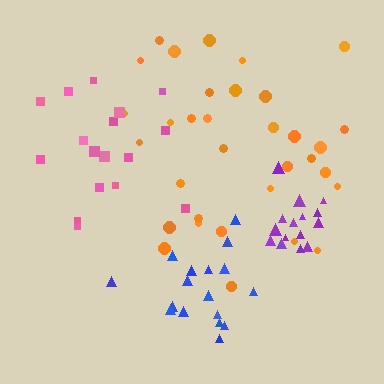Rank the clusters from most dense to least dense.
purple, blue, pink, orange.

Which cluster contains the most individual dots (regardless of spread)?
Orange (33).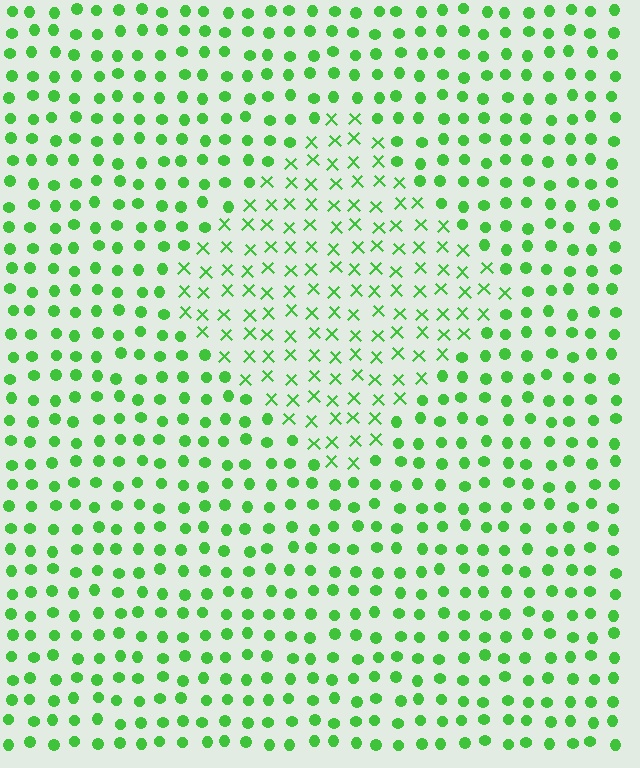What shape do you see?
I see a diamond.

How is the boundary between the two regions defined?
The boundary is defined by a change in element shape: X marks inside vs. circles outside. All elements share the same color and spacing.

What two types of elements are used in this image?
The image uses X marks inside the diamond region and circles outside it.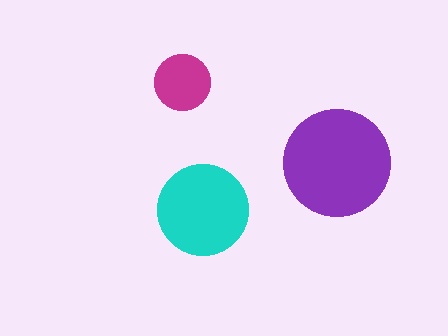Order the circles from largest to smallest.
the purple one, the cyan one, the magenta one.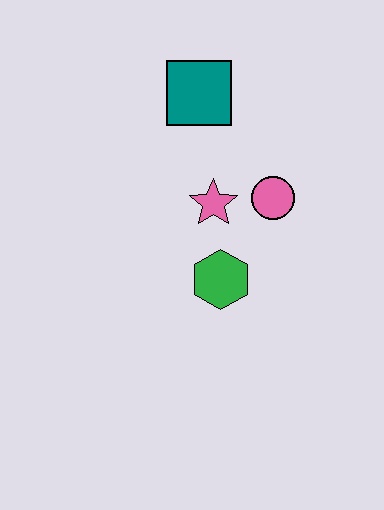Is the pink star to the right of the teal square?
Yes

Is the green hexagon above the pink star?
No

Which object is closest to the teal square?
The pink star is closest to the teal square.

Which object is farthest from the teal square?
The green hexagon is farthest from the teal square.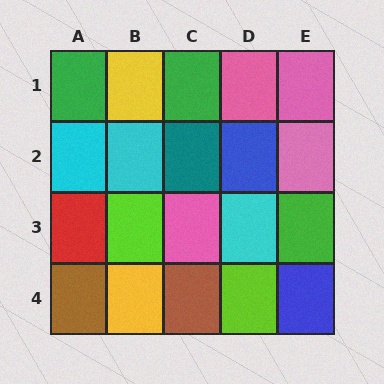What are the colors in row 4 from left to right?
Brown, yellow, brown, lime, blue.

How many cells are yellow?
2 cells are yellow.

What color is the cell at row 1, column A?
Green.